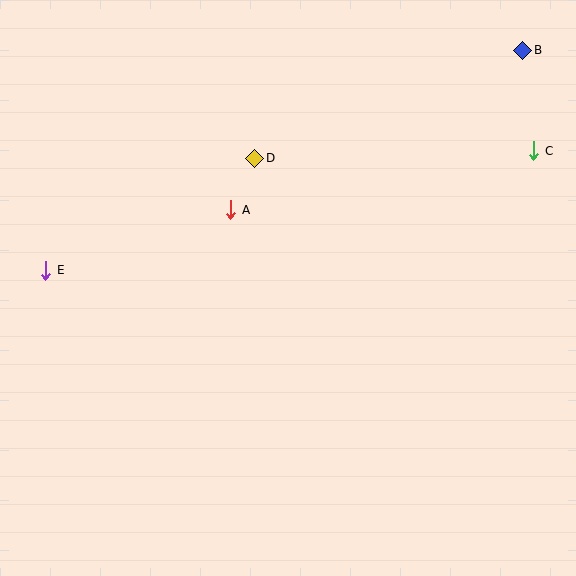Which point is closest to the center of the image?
Point A at (231, 210) is closest to the center.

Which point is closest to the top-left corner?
Point E is closest to the top-left corner.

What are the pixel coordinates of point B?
Point B is at (523, 50).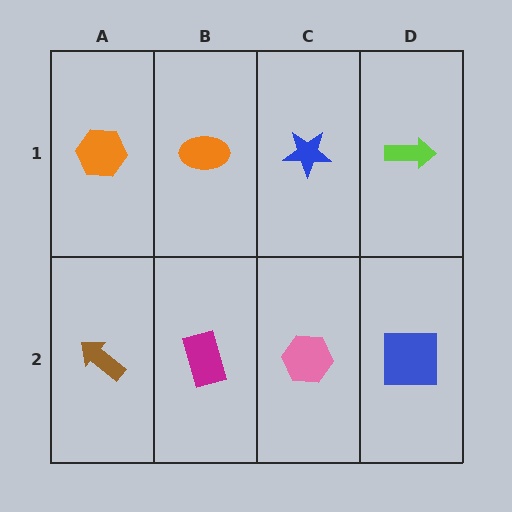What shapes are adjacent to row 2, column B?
An orange ellipse (row 1, column B), a brown arrow (row 2, column A), a pink hexagon (row 2, column C).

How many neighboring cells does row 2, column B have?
3.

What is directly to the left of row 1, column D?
A blue star.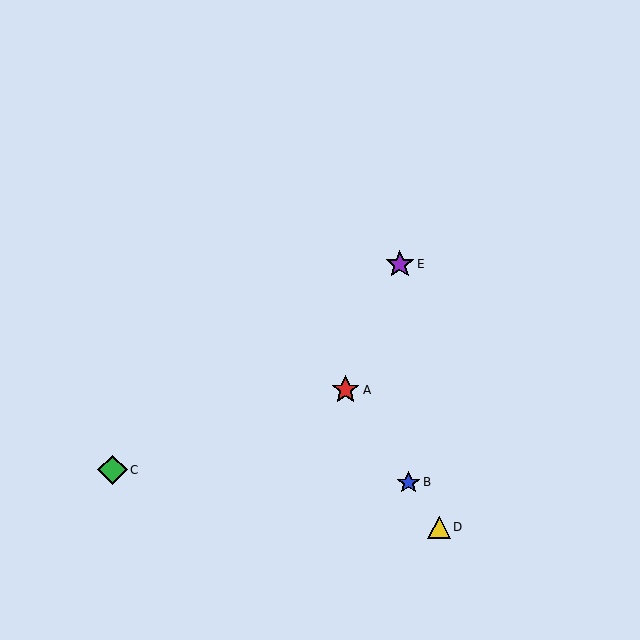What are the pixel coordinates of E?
Object E is at (400, 264).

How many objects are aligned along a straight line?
3 objects (A, B, D) are aligned along a straight line.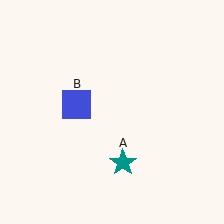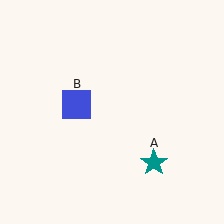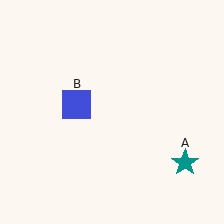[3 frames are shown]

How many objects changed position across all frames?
1 object changed position: teal star (object A).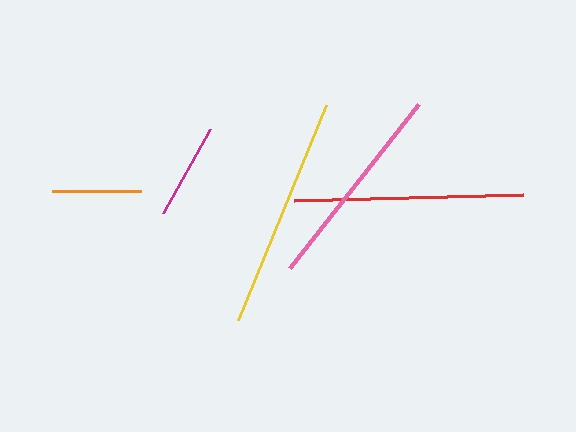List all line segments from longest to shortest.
From longest to shortest: yellow, red, pink, magenta, orange.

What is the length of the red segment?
The red segment is approximately 230 pixels long.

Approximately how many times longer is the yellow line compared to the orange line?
The yellow line is approximately 2.6 times the length of the orange line.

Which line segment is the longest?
The yellow line is the longest at approximately 232 pixels.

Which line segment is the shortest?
The orange line is the shortest at approximately 89 pixels.